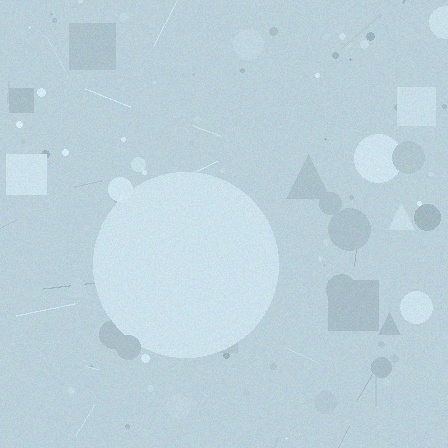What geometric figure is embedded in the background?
A circle is embedded in the background.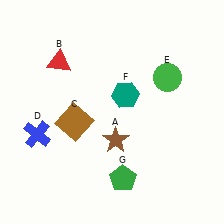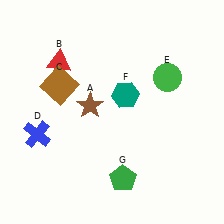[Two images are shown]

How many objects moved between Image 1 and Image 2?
2 objects moved between the two images.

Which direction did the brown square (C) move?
The brown square (C) moved up.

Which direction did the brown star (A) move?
The brown star (A) moved up.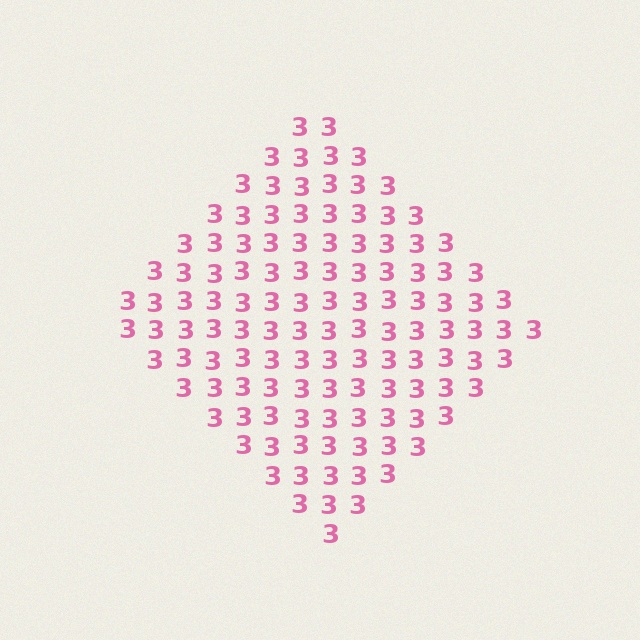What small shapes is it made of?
It is made of small digit 3's.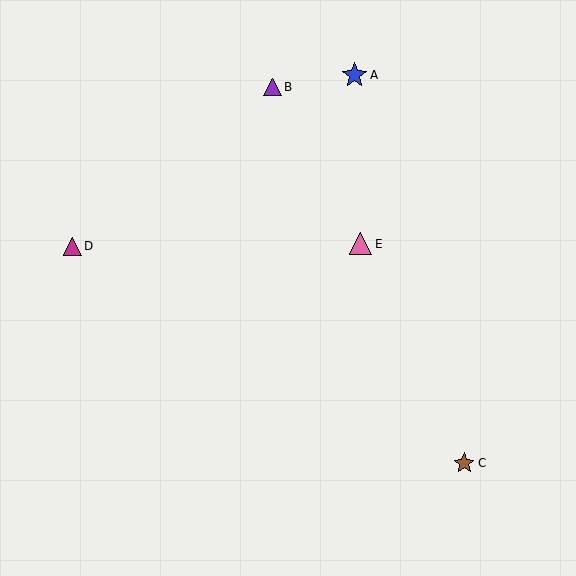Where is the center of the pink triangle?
The center of the pink triangle is at (360, 244).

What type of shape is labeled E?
Shape E is a pink triangle.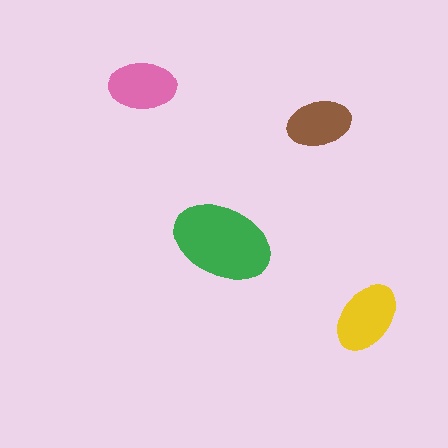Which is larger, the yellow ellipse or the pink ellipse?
The yellow one.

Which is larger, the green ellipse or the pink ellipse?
The green one.